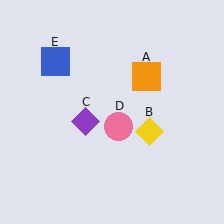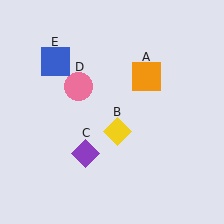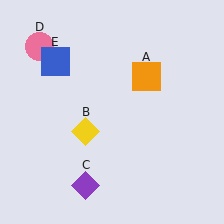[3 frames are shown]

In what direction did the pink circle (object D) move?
The pink circle (object D) moved up and to the left.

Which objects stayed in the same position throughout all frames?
Orange square (object A) and blue square (object E) remained stationary.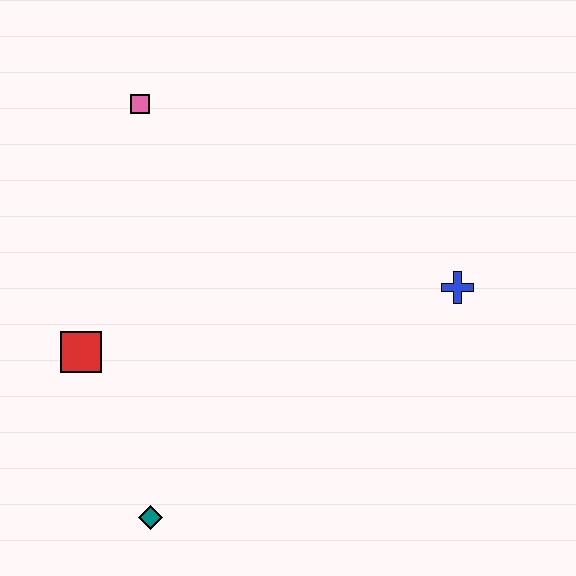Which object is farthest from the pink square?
The teal diamond is farthest from the pink square.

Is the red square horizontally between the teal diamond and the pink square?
No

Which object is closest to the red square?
The teal diamond is closest to the red square.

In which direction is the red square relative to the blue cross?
The red square is to the left of the blue cross.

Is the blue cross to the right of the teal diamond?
Yes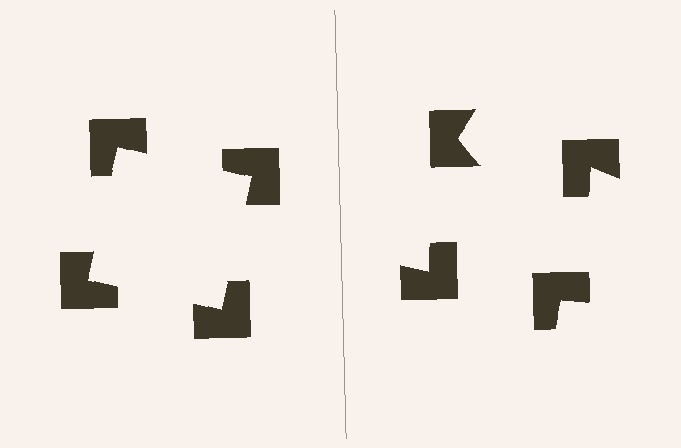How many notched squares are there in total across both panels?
8 — 4 on each side.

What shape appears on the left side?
An illusory square.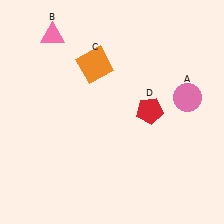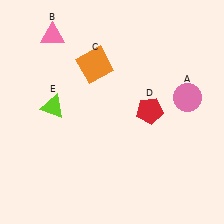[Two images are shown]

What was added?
A lime triangle (E) was added in Image 2.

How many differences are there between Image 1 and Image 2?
There is 1 difference between the two images.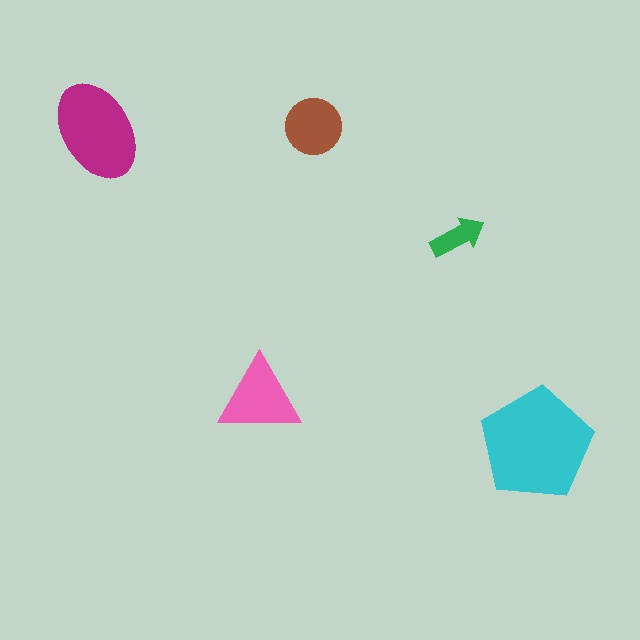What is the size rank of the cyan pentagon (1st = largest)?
1st.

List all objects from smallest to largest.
The green arrow, the brown circle, the pink triangle, the magenta ellipse, the cyan pentagon.